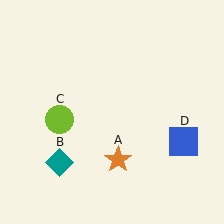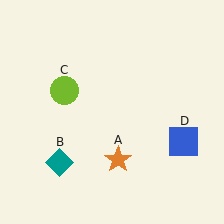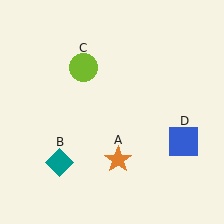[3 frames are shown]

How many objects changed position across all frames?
1 object changed position: lime circle (object C).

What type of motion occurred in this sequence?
The lime circle (object C) rotated clockwise around the center of the scene.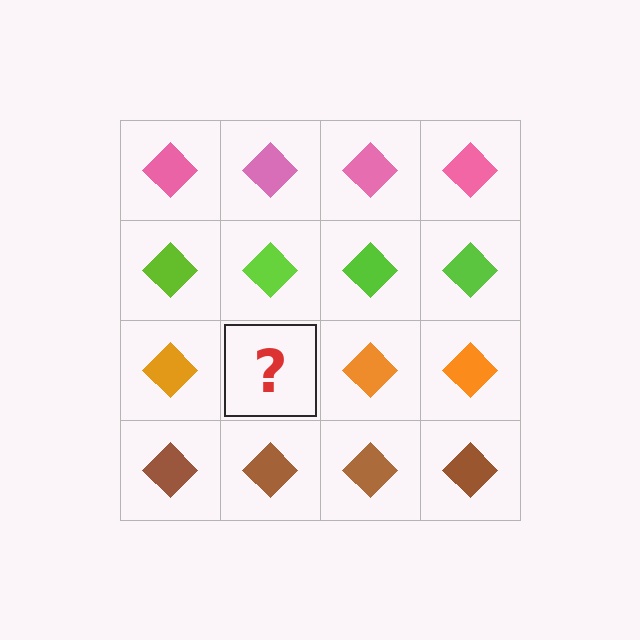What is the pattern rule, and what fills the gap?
The rule is that each row has a consistent color. The gap should be filled with an orange diamond.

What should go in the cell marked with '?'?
The missing cell should contain an orange diamond.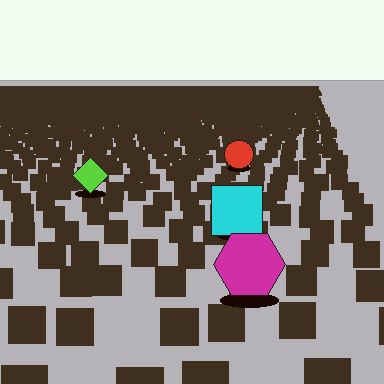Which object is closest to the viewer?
The magenta hexagon is closest. The texture marks near it are larger and more spread out.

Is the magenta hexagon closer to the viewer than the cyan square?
Yes. The magenta hexagon is closer — you can tell from the texture gradient: the ground texture is coarser near it.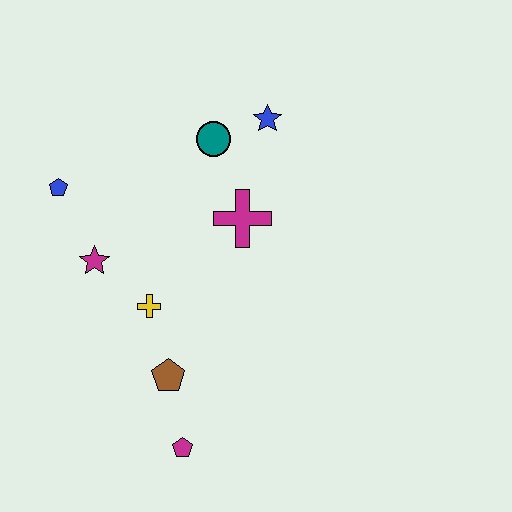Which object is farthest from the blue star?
The magenta pentagon is farthest from the blue star.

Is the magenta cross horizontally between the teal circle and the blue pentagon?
No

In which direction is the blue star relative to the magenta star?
The blue star is to the right of the magenta star.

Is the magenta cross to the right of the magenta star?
Yes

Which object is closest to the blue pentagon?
The magenta star is closest to the blue pentagon.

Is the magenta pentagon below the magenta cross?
Yes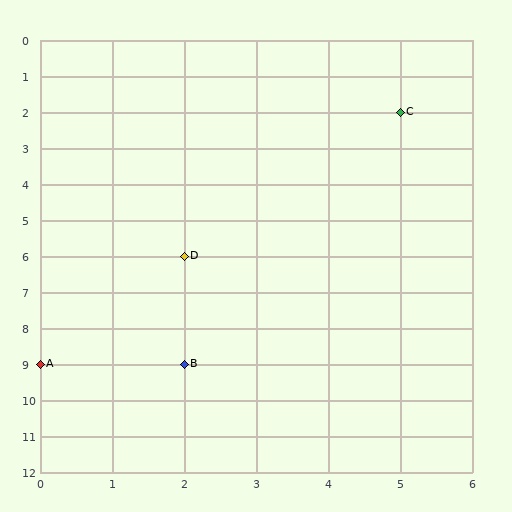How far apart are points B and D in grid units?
Points B and D are 3 rows apart.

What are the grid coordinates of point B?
Point B is at grid coordinates (2, 9).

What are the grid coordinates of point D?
Point D is at grid coordinates (2, 6).